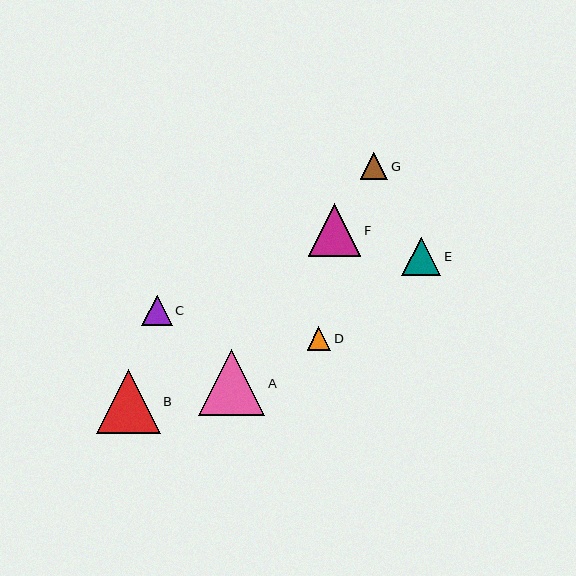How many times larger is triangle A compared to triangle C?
Triangle A is approximately 2.2 times the size of triangle C.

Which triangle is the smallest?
Triangle D is the smallest with a size of approximately 23 pixels.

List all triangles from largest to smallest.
From largest to smallest: A, B, F, E, C, G, D.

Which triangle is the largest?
Triangle A is the largest with a size of approximately 66 pixels.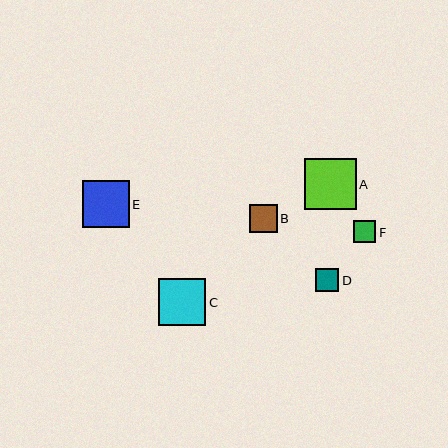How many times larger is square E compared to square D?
Square E is approximately 2.0 times the size of square D.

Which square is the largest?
Square A is the largest with a size of approximately 52 pixels.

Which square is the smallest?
Square F is the smallest with a size of approximately 23 pixels.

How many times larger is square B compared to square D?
Square B is approximately 1.2 times the size of square D.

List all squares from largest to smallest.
From largest to smallest: A, C, E, B, D, F.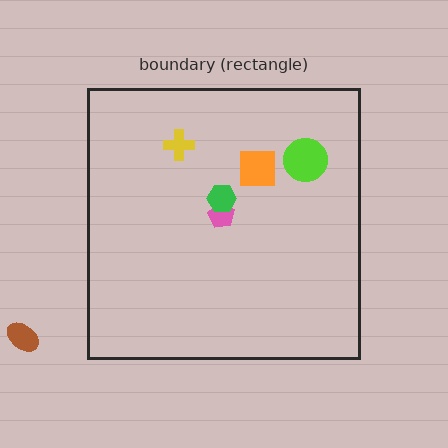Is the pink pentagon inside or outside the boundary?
Inside.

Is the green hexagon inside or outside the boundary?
Inside.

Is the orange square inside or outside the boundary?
Inside.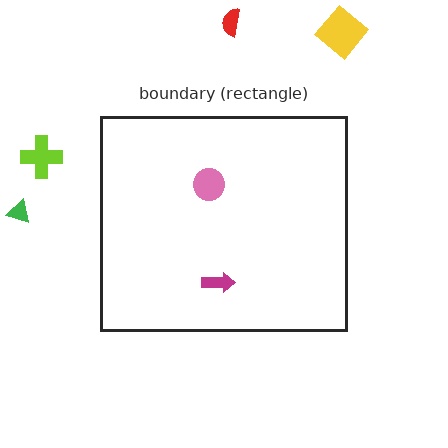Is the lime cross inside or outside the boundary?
Outside.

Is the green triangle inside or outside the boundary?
Outside.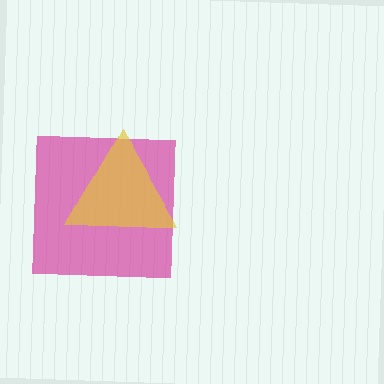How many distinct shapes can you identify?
There are 2 distinct shapes: a magenta square, a yellow triangle.